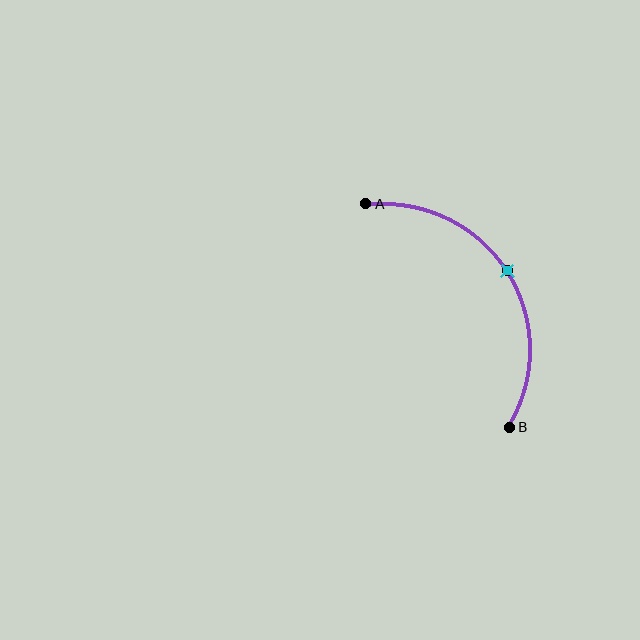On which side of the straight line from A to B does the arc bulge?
The arc bulges to the right of the straight line connecting A and B.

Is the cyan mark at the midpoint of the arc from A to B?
Yes. The cyan mark lies on the arc at equal arc-length from both A and B — it is the arc midpoint.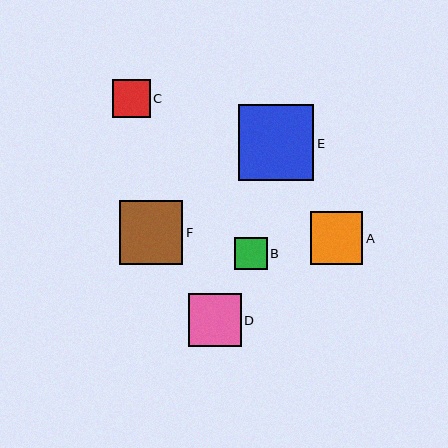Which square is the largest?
Square E is the largest with a size of approximately 75 pixels.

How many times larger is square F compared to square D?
Square F is approximately 1.2 times the size of square D.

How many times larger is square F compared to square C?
Square F is approximately 1.7 times the size of square C.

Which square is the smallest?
Square B is the smallest with a size of approximately 32 pixels.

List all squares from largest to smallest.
From largest to smallest: E, F, D, A, C, B.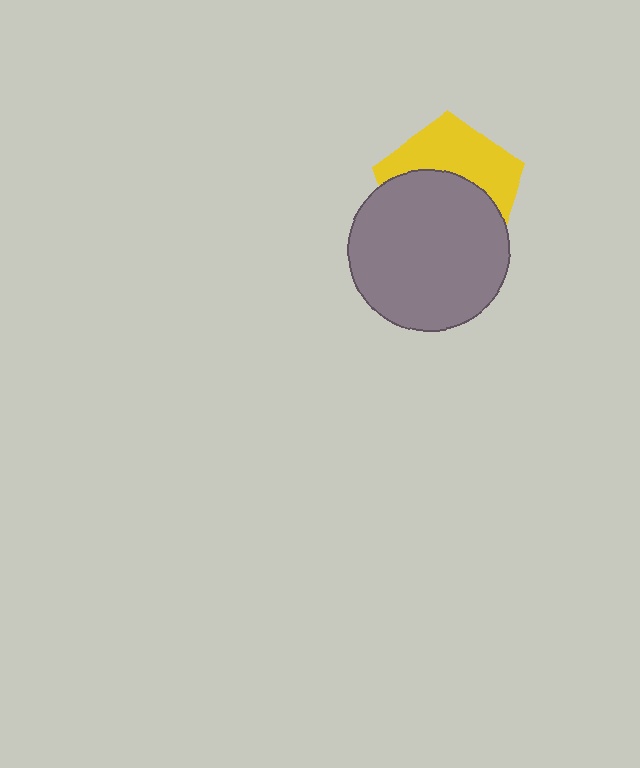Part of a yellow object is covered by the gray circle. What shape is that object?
It is a pentagon.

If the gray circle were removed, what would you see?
You would see the complete yellow pentagon.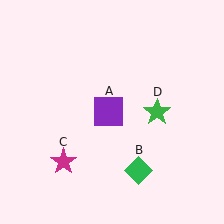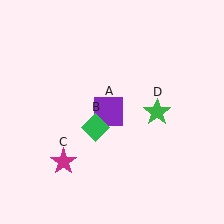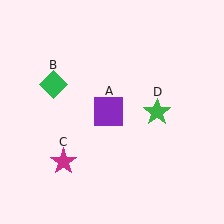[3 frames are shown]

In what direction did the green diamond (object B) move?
The green diamond (object B) moved up and to the left.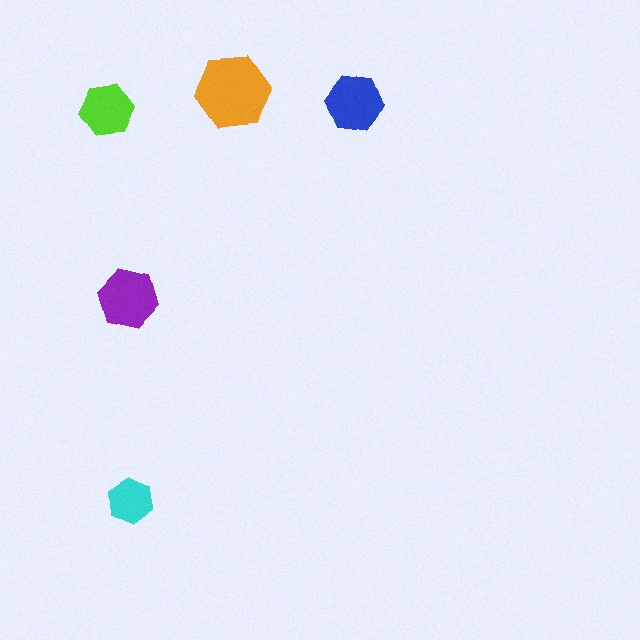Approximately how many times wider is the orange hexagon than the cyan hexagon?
About 1.5 times wider.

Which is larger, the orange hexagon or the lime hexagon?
The orange one.